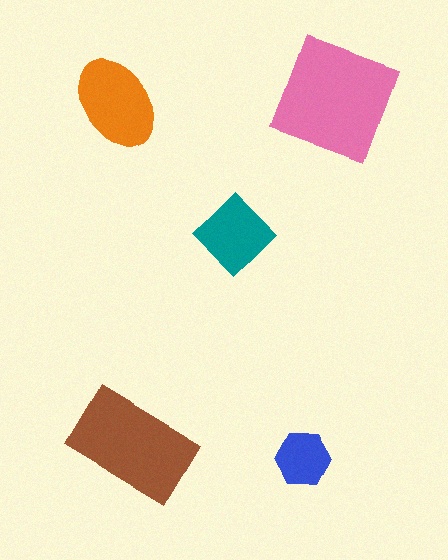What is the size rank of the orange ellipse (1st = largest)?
3rd.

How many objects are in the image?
There are 5 objects in the image.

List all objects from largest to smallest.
The pink square, the brown rectangle, the orange ellipse, the teal diamond, the blue hexagon.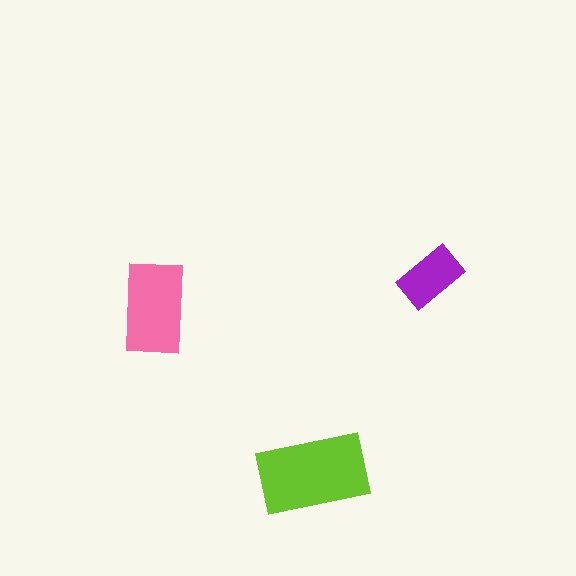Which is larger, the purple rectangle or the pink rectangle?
The pink one.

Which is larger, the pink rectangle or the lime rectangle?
The lime one.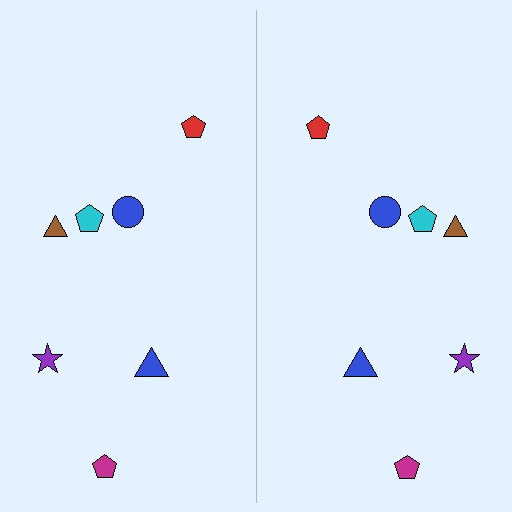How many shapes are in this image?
There are 14 shapes in this image.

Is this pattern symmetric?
Yes, this pattern has bilateral (reflection) symmetry.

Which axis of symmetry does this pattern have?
The pattern has a vertical axis of symmetry running through the center of the image.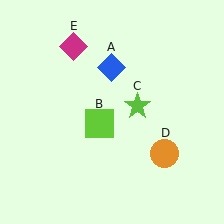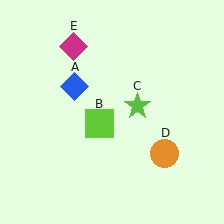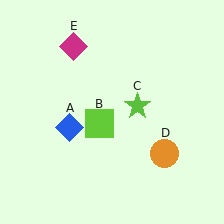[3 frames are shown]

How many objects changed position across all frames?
1 object changed position: blue diamond (object A).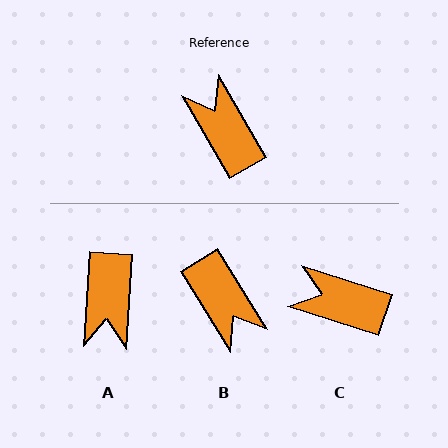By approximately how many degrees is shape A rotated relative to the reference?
Approximately 146 degrees counter-clockwise.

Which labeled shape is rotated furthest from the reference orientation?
B, about 178 degrees away.